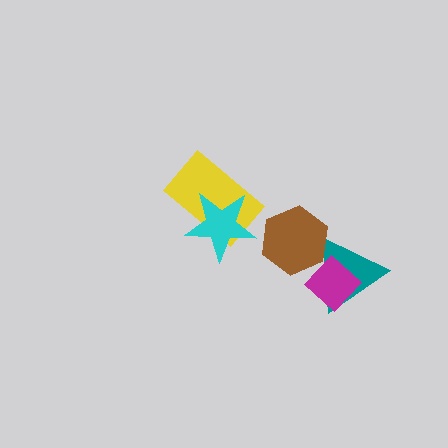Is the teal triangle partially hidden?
Yes, it is partially covered by another shape.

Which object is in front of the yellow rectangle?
The cyan star is in front of the yellow rectangle.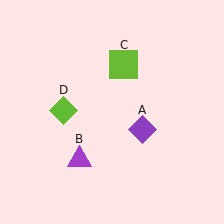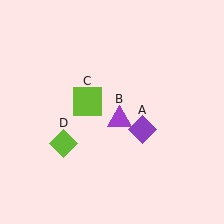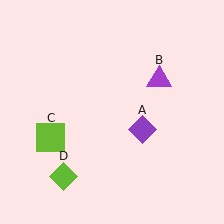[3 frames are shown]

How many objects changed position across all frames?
3 objects changed position: purple triangle (object B), lime square (object C), lime diamond (object D).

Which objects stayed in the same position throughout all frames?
Purple diamond (object A) remained stationary.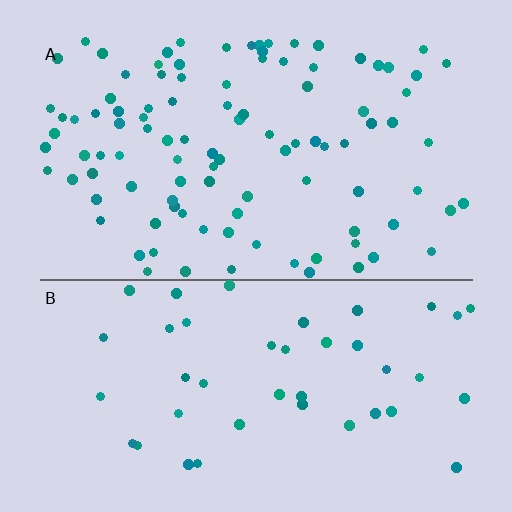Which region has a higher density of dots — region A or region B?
A (the top).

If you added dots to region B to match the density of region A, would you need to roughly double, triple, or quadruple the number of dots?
Approximately double.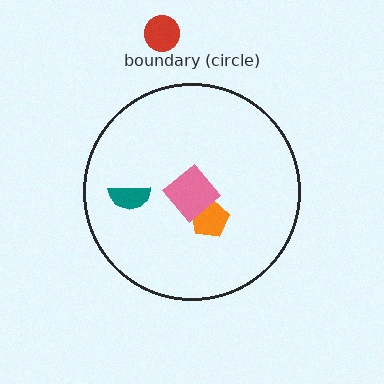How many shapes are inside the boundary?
3 inside, 1 outside.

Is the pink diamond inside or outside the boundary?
Inside.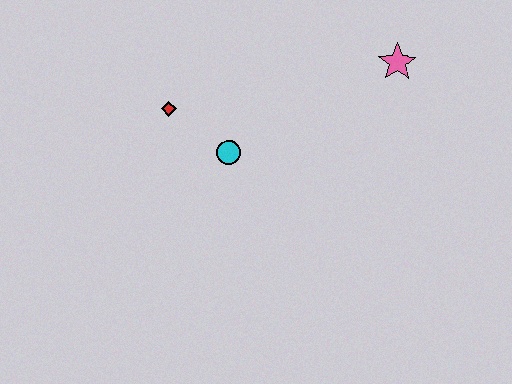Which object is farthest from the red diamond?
The pink star is farthest from the red diamond.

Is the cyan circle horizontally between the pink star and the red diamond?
Yes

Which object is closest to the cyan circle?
The red diamond is closest to the cyan circle.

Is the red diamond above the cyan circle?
Yes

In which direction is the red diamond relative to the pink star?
The red diamond is to the left of the pink star.